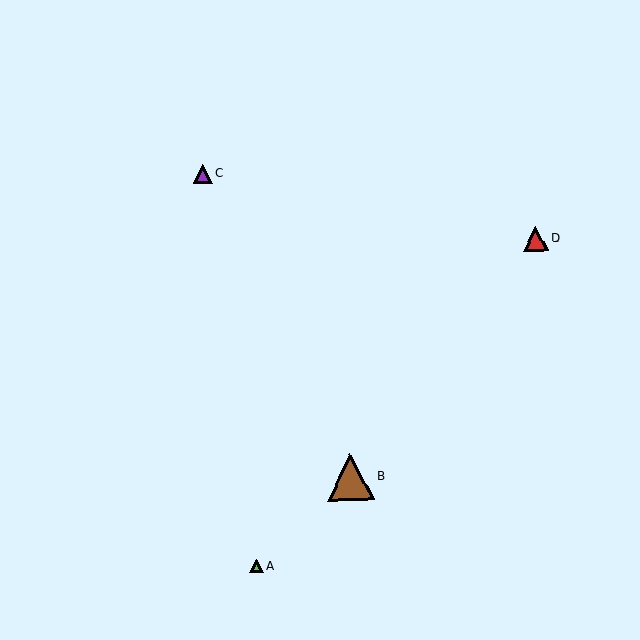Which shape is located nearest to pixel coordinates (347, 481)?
The brown triangle (labeled B) at (350, 477) is nearest to that location.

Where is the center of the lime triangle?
The center of the lime triangle is at (256, 566).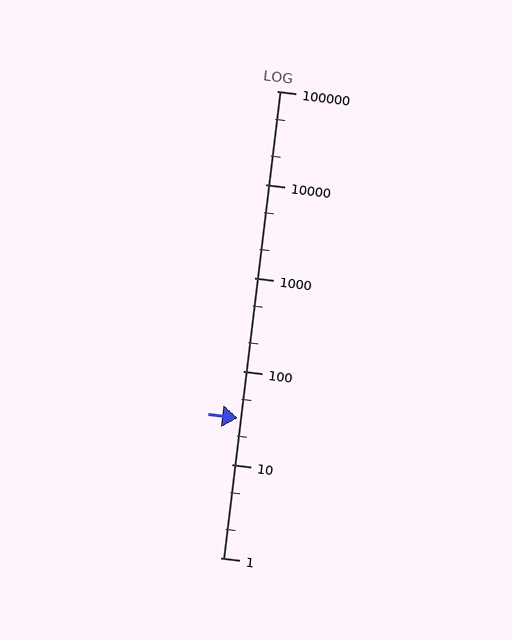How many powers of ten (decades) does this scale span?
The scale spans 5 decades, from 1 to 100000.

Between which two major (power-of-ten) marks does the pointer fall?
The pointer is between 10 and 100.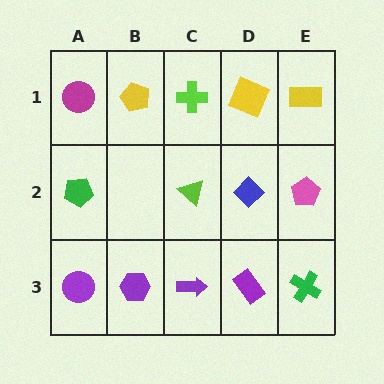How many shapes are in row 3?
5 shapes.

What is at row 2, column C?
A lime triangle.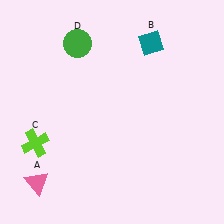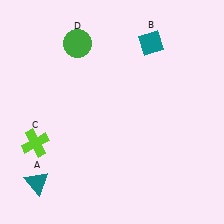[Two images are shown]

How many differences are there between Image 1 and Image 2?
There is 1 difference between the two images.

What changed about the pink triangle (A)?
In Image 1, A is pink. In Image 2, it changed to teal.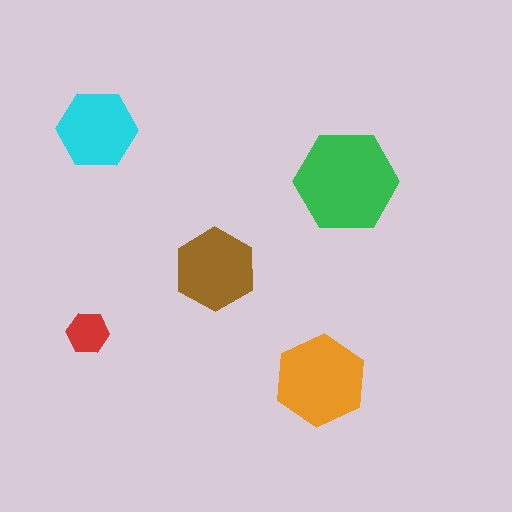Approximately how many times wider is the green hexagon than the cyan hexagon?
About 1.5 times wider.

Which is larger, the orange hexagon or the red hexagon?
The orange one.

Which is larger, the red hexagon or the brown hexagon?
The brown one.